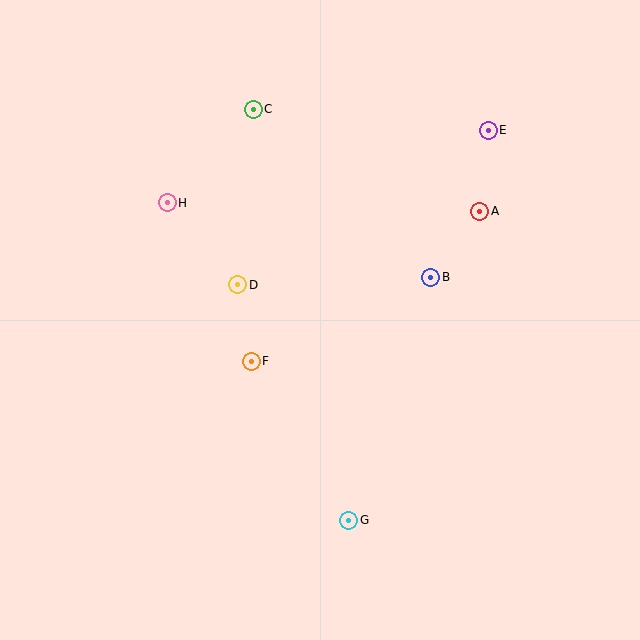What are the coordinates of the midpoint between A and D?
The midpoint between A and D is at (359, 248).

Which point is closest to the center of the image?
Point F at (251, 361) is closest to the center.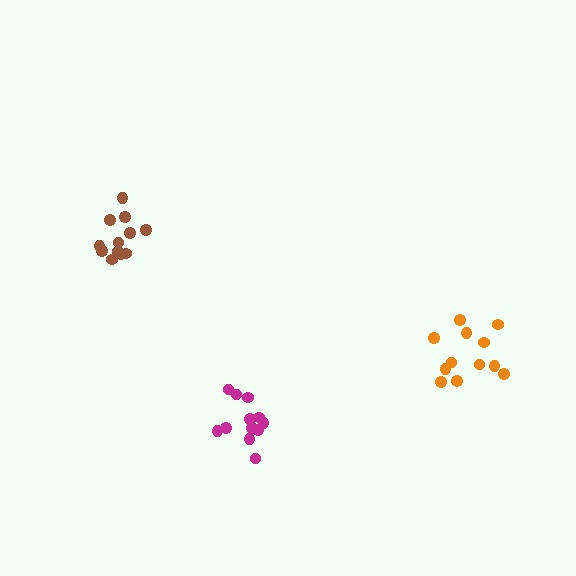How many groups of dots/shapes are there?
There are 3 groups.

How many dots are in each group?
Group 1: 12 dots, Group 2: 12 dots, Group 3: 12 dots (36 total).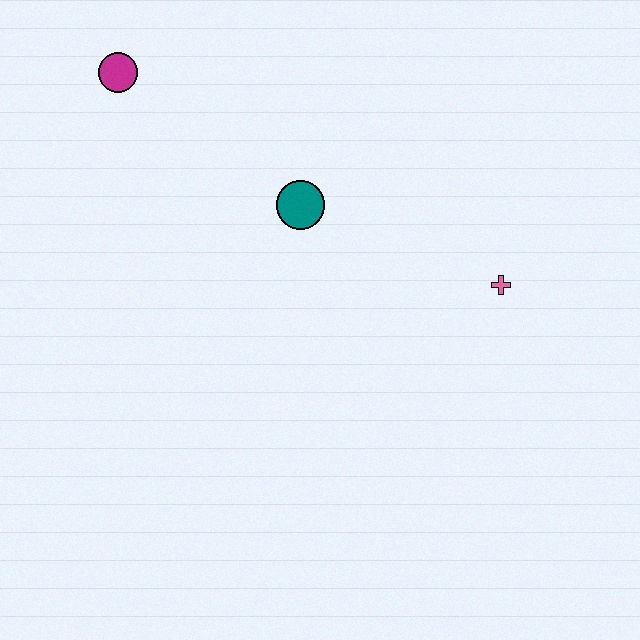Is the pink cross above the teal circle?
No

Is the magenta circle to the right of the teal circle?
No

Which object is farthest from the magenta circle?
The pink cross is farthest from the magenta circle.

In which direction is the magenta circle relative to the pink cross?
The magenta circle is to the left of the pink cross.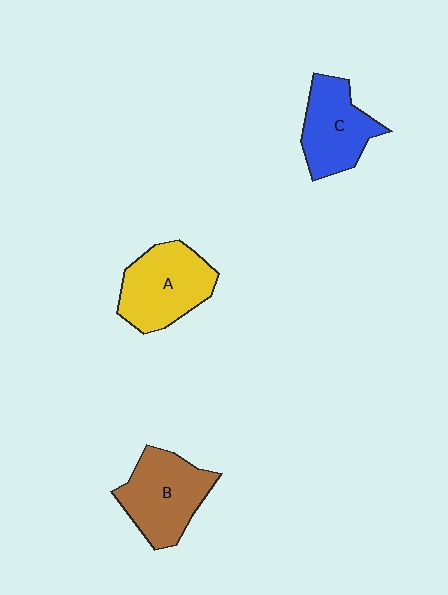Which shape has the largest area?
Shape A (yellow).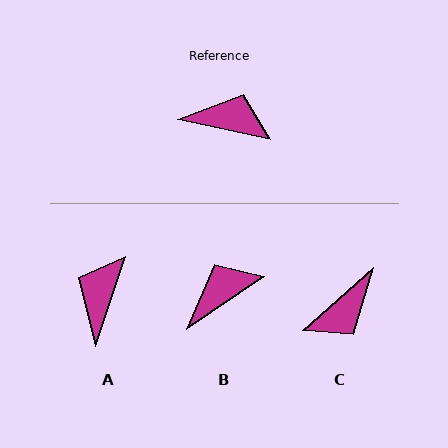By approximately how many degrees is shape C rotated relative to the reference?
Approximately 126 degrees clockwise.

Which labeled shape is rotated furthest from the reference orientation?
C, about 126 degrees away.